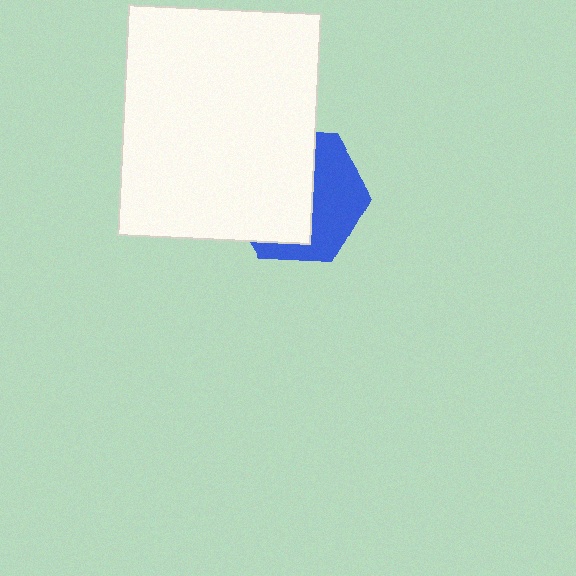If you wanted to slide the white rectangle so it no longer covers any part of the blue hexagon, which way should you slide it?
Slide it left — that is the most direct way to separate the two shapes.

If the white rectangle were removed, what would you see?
You would see the complete blue hexagon.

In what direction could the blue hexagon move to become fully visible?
The blue hexagon could move right. That would shift it out from behind the white rectangle entirely.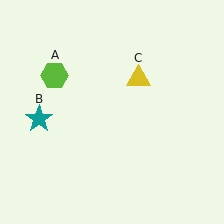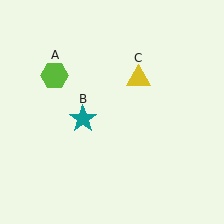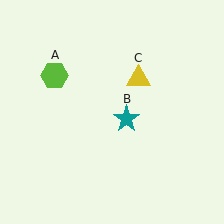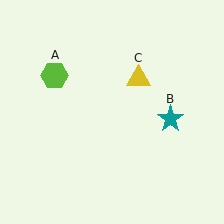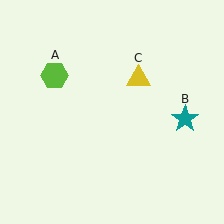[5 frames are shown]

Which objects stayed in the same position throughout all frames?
Lime hexagon (object A) and yellow triangle (object C) remained stationary.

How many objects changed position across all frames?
1 object changed position: teal star (object B).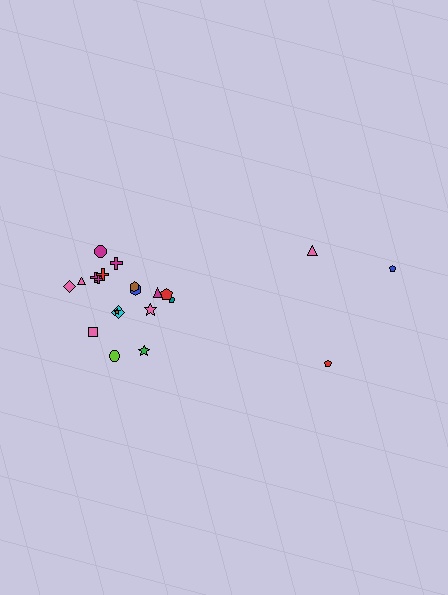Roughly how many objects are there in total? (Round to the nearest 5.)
Roughly 20 objects in total.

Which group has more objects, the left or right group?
The left group.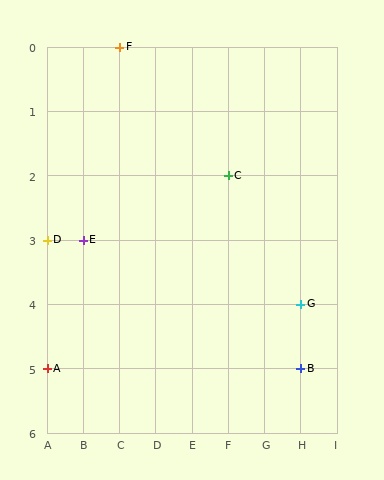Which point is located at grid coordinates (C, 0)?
Point F is at (C, 0).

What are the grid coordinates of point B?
Point B is at grid coordinates (H, 5).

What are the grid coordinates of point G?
Point G is at grid coordinates (H, 4).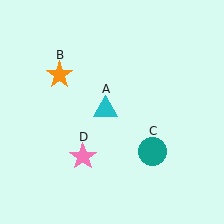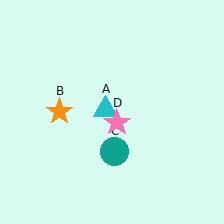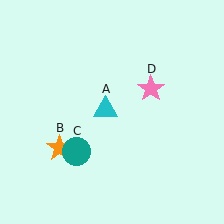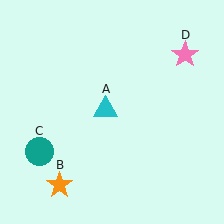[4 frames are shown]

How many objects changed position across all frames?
3 objects changed position: orange star (object B), teal circle (object C), pink star (object D).